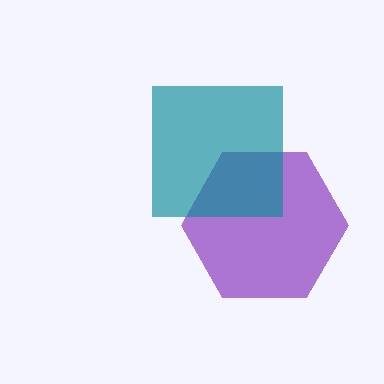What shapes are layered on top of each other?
The layered shapes are: a purple hexagon, a teal square.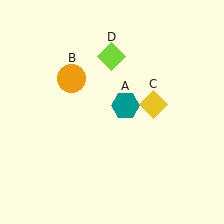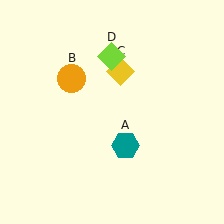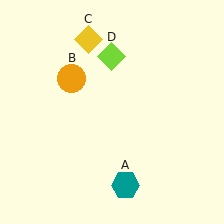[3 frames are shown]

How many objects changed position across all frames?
2 objects changed position: teal hexagon (object A), yellow diamond (object C).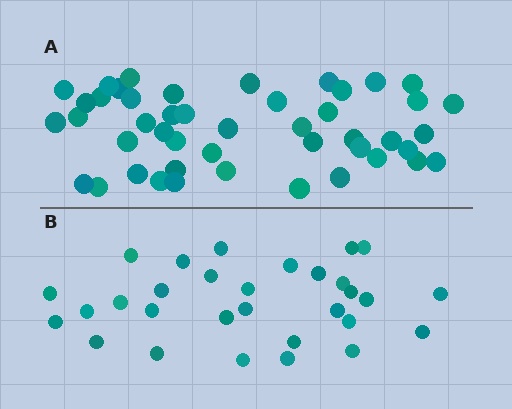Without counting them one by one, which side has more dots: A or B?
Region A (the top region) has more dots.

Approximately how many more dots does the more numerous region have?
Region A has approximately 15 more dots than region B.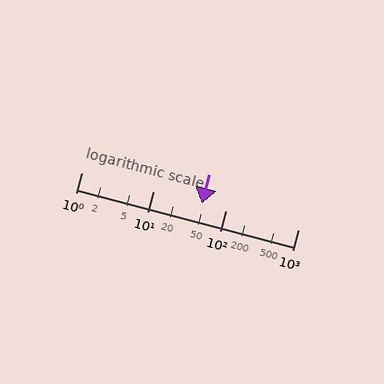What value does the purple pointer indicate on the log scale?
The pointer indicates approximately 46.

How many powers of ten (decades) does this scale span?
The scale spans 3 decades, from 1 to 1000.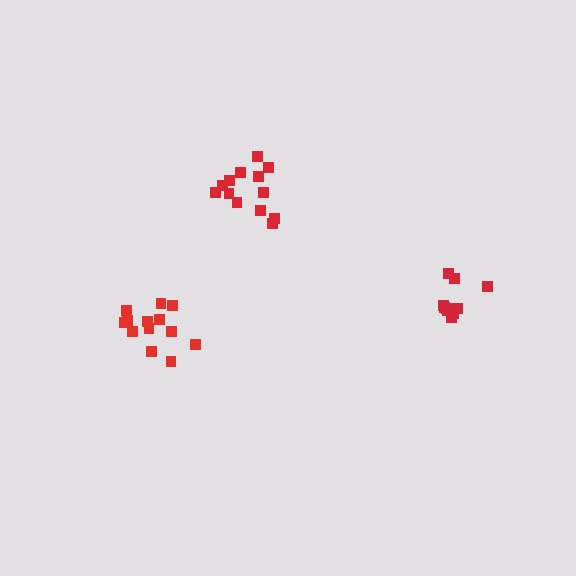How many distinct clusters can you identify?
There are 3 distinct clusters.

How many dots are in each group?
Group 1: 13 dots, Group 2: 11 dots, Group 3: 13 dots (37 total).